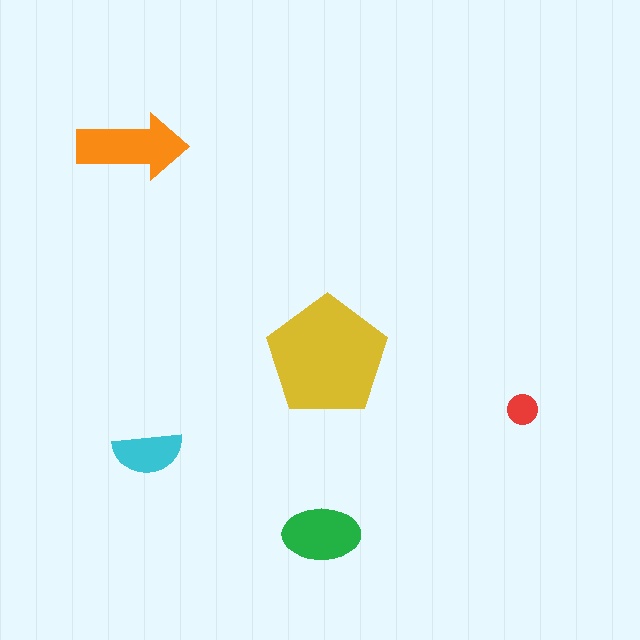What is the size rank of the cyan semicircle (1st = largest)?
4th.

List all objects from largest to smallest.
The yellow pentagon, the orange arrow, the green ellipse, the cyan semicircle, the red circle.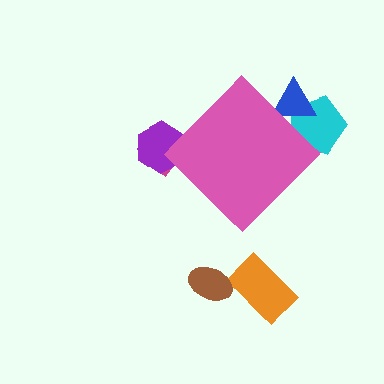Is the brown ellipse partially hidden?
No, the brown ellipse is fully visible.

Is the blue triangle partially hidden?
Yes, the blue triangle is partially hidden behind the pink diamond.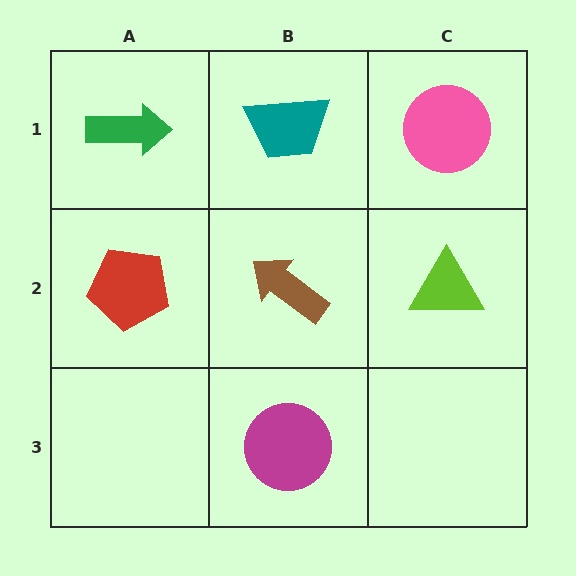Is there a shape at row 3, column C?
No, that cell is empty.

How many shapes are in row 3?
1 shape.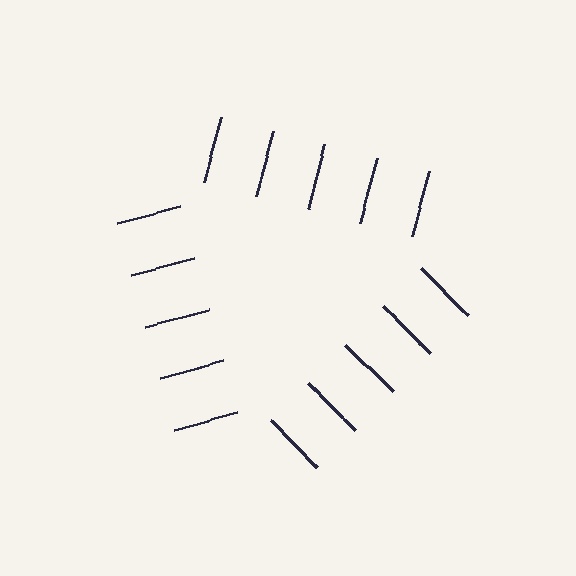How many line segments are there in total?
15 — 5 along each of the 3 edges.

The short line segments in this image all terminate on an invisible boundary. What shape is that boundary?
An illusory triangle — the line segments terminate on its edges but no continuous stroke is drawn.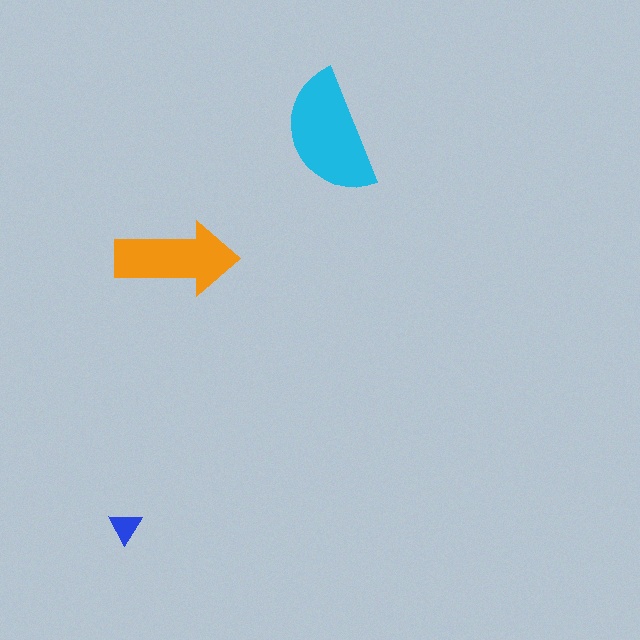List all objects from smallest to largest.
The blue triangle, the orange arrow, the cyan semicircle.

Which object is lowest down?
The blue triangle is bottommost.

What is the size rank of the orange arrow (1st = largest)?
2nd.